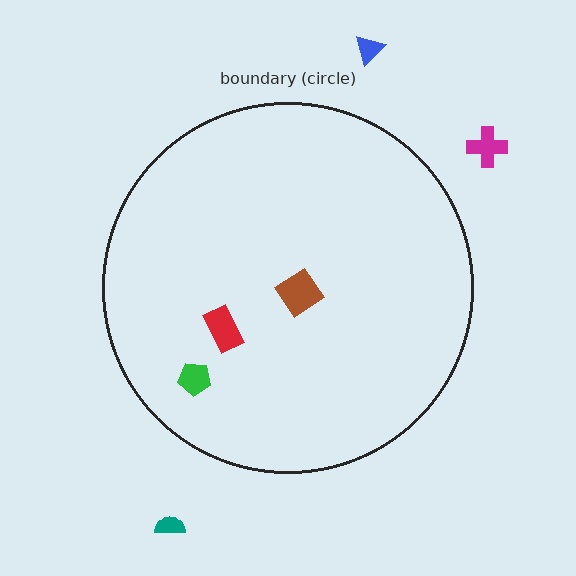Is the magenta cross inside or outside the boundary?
Outside.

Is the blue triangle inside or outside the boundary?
Outside.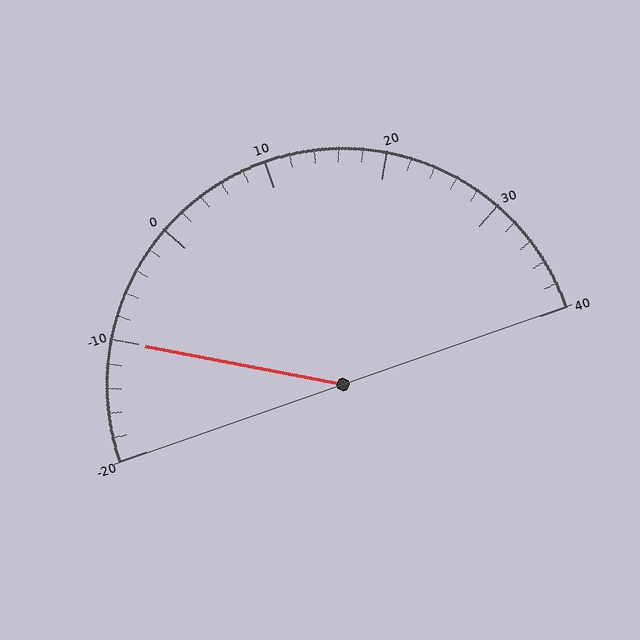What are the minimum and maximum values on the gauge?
The gauge ranges from -20 to 40.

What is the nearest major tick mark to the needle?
The nearest major tick mark is -10.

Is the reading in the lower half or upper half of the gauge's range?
The reading is in the lower half of the range (-20 to 40).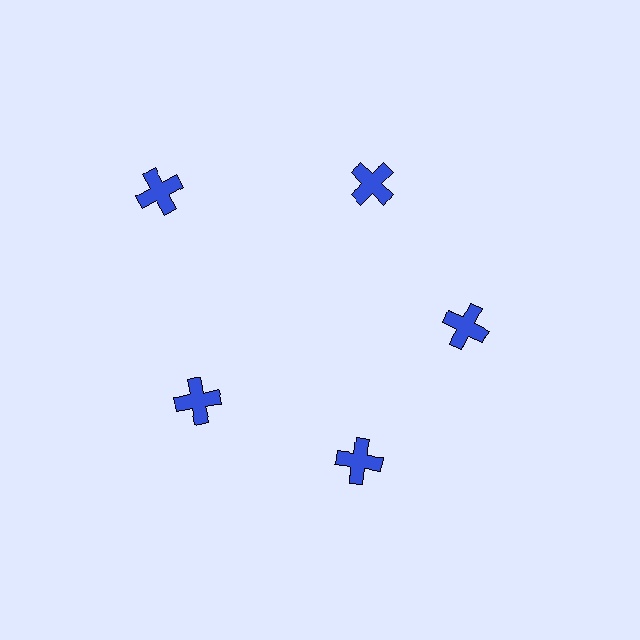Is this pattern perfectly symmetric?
No. The 5 blue crosses are arranged in a ring, but one element near the 10 o'clock position is pushed outward from the center, breaking the 5-fold rotational symmetry.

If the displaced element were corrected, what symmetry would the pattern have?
It would have 5-fold rotational symmetry — the pattern would map onto itself every 72 degrees.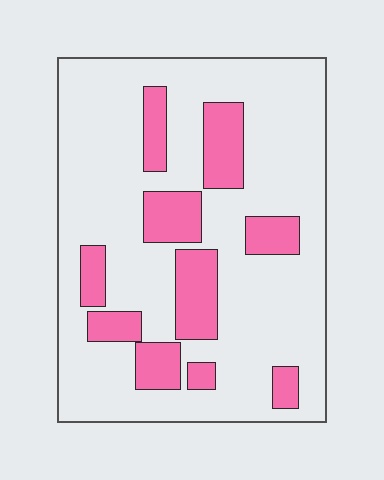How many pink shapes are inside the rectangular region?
10.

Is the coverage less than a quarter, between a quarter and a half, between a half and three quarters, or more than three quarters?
Less than a quarter.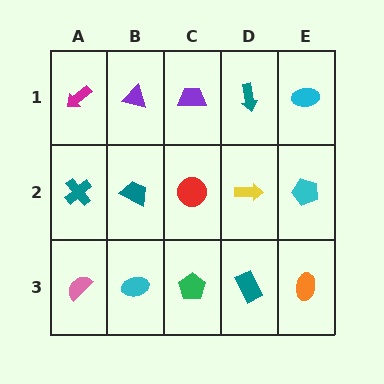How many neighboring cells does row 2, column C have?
4.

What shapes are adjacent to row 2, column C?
A purple trapezoid (row 1, column C), a green pentagon (row 3, column C), a teal trapezoid (row 2, column B), a yellow arrow (row 2, column D).